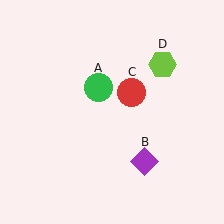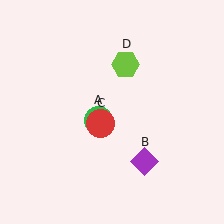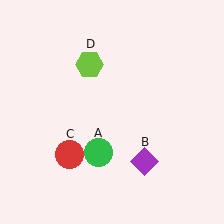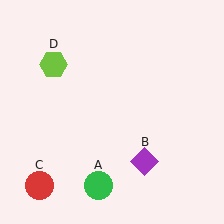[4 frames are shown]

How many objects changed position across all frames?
3 objects changed position: green circle (object A), red circle (object C), lime hexagon (object D).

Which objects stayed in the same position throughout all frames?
Purple diamond (object B) remained stationary.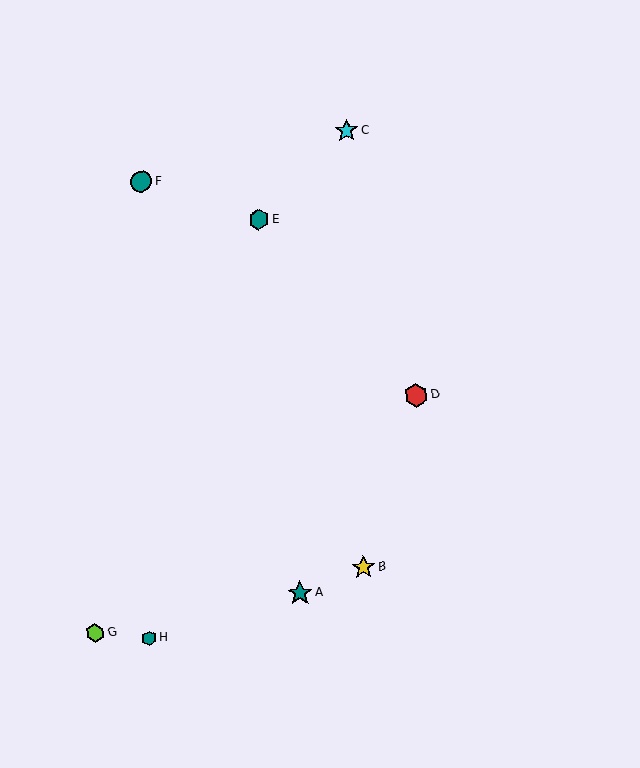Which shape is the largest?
The teal star (labeled A) is the largest.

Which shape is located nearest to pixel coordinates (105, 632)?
The lime hexagon (labeled G) at (95, 633) is nearest to that location.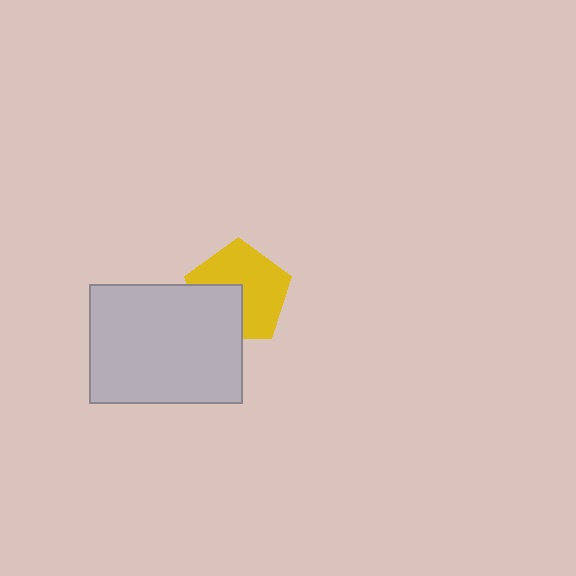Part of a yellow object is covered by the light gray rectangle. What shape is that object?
It is a pentagon.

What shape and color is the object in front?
The object in front is a light gray rectangle.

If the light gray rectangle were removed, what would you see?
You would see the complete yellow pentagon.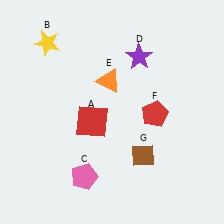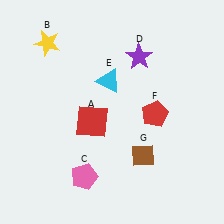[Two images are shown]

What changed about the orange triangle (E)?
In Image 1, E is orange. In Image 2, it changed to cyan.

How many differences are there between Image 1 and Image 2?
There is 1 difference between the two images.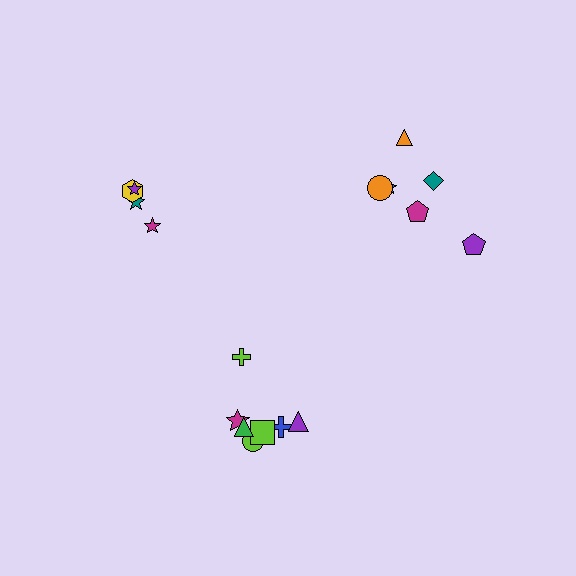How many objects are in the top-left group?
There are 4 objects.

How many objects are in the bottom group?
There are 7 objects.